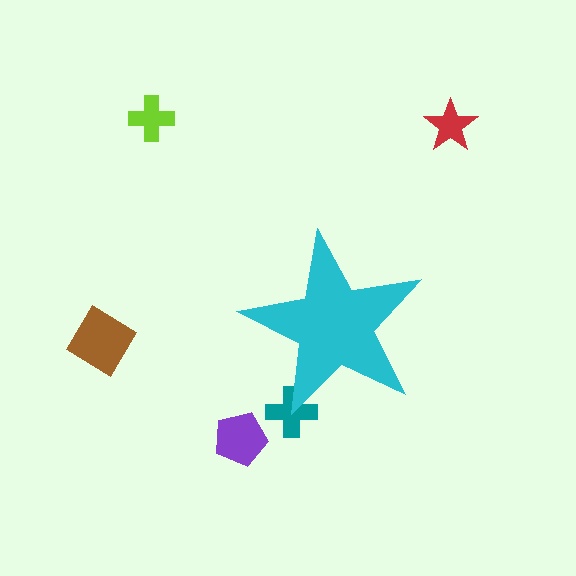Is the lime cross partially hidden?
No, the lime cross is fully visible.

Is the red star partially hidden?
No, the red star is fully visible.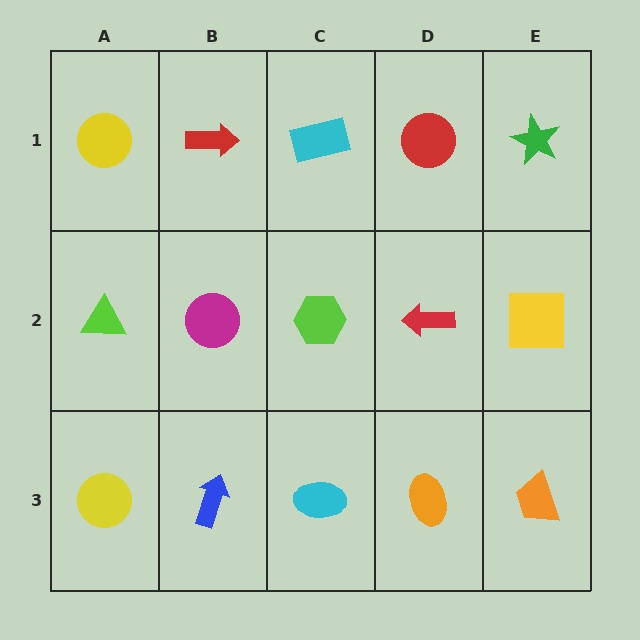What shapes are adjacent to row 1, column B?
A magenta circle (row 2, column B), a yellow circle (row 1, column A), a cyan rectangle (row 1, column C).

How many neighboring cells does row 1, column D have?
3.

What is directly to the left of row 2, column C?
A magenta circle.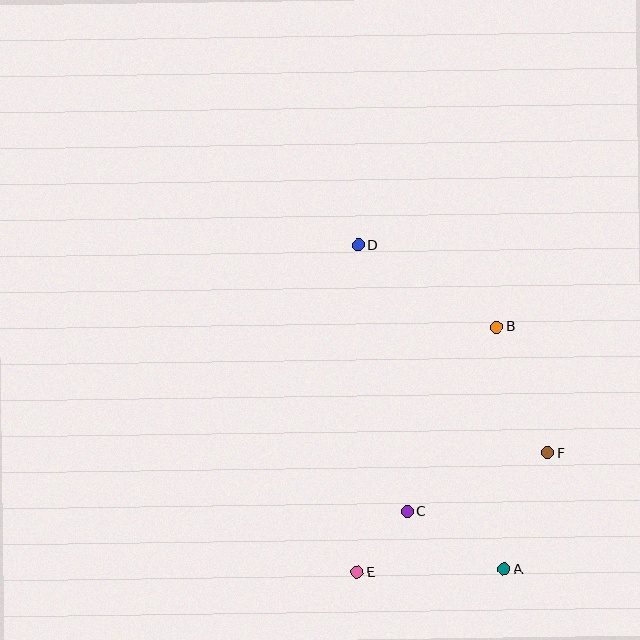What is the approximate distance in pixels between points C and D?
The distance between C and D is approximately 270 pixels.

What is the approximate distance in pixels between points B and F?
The distance between B and F is approximately 136 pixels.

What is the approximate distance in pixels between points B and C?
The distance between B and C is approximately 205 pixels.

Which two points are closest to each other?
Points C and E are closest to each other.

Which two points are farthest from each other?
Points A and D are farthest from each other.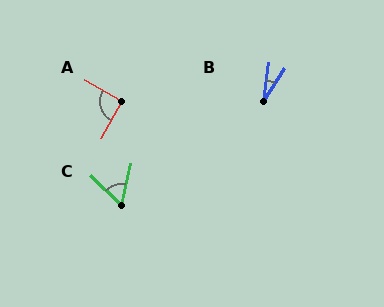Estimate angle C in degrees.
Approximately 58 degrees.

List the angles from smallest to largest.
B (25°), C (58°), A (90°).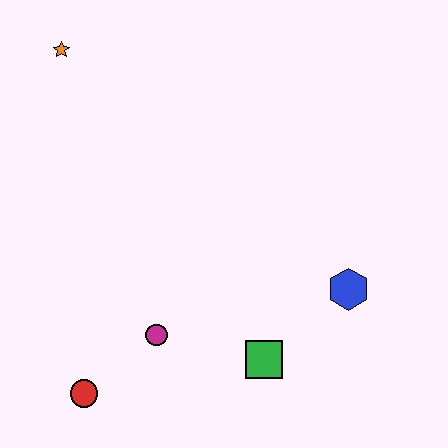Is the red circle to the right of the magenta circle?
No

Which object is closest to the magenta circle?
The red circle is closest to the magenta circle.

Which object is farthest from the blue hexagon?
The orange star is farthest from the blue hexagon.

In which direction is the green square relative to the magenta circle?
The green square is to the right of the magenta circle.